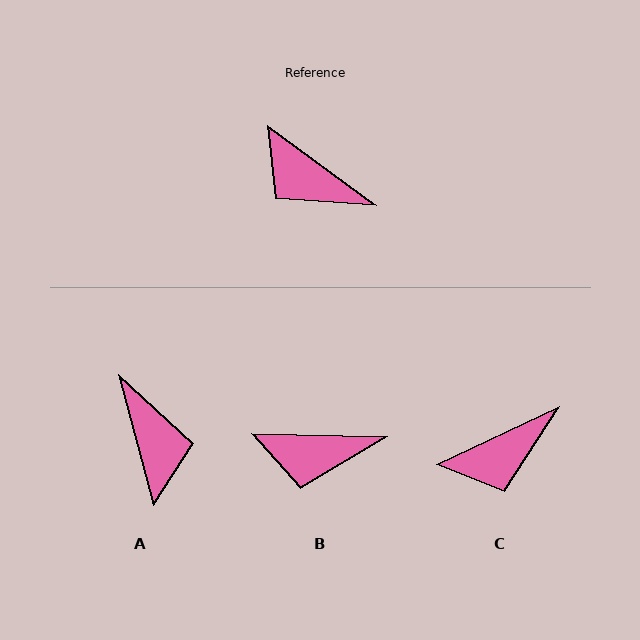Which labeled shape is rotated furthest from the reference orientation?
A, about 141 degrees away.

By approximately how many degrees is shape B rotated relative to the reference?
Approximately 35 degrees counter-clockwise.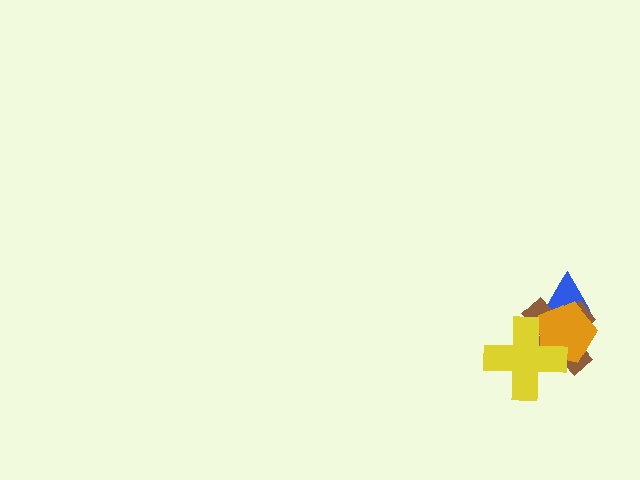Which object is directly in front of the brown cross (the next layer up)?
The orange pentagon is directly in front of the brown cross.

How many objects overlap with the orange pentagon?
3 objects overlap with the orange pentagon.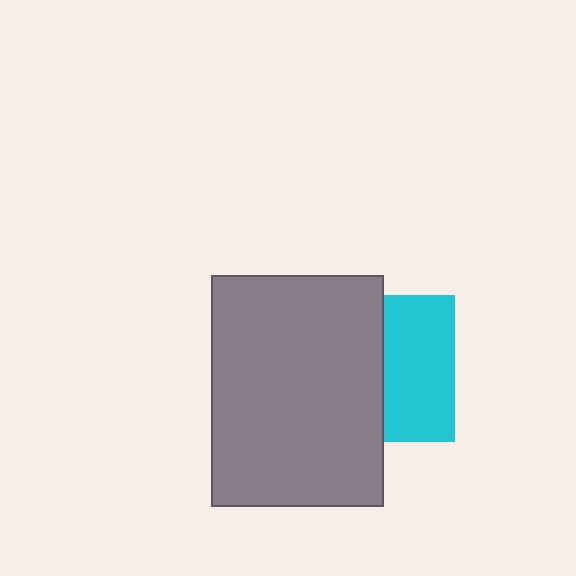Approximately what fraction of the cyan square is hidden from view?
Roughly 51% of the cyan square is hidden behind the gray rectangle.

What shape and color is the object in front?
The object in front is a gray rectangle.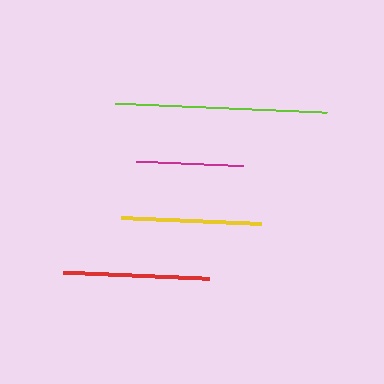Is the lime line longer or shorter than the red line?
The lime line is longer than the red line.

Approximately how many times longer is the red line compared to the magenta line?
The red line is approximately 1.4 times the length of the magenta line.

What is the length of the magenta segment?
The magenta segment is approximately 107 pixels long.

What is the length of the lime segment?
The lime segment is approximately 213 pixels long.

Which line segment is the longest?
The lime line is the longest at approximately 213 pixels.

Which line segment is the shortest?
The magenta line is the shortest at approximately 107 pixels.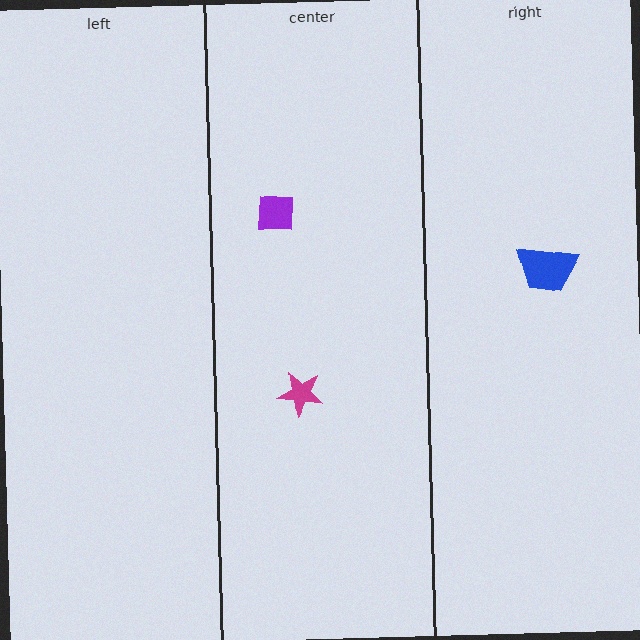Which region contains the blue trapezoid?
The right region.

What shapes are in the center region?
The magenta star, the purple square.